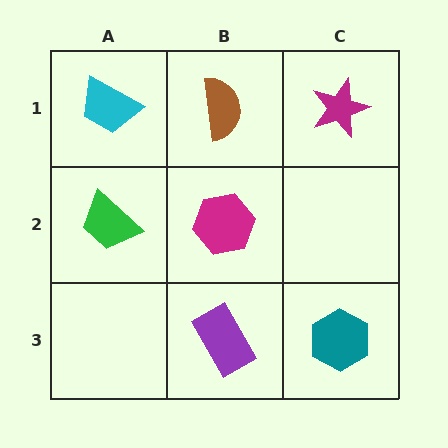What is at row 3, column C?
A teal hexagon.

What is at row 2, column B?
A magenta hexagon.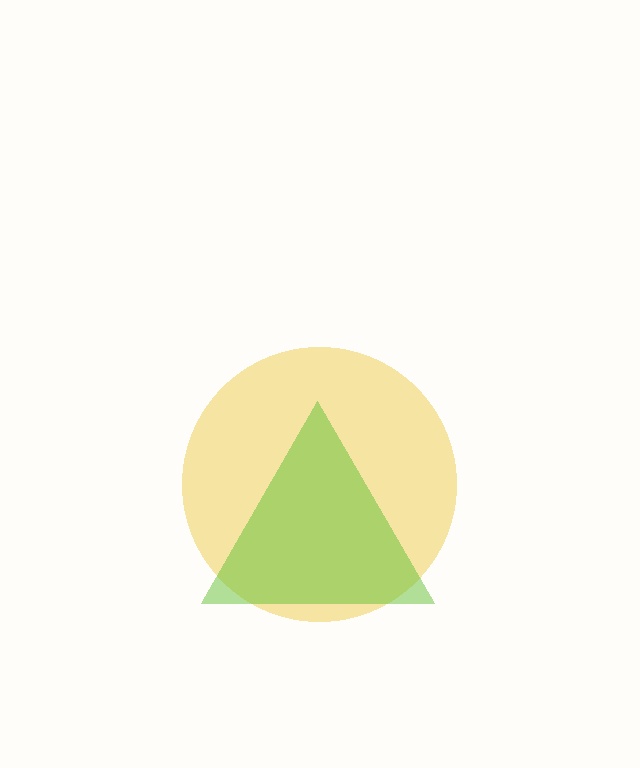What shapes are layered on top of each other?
The layered shapes are: a yellow circle, a lime triangle.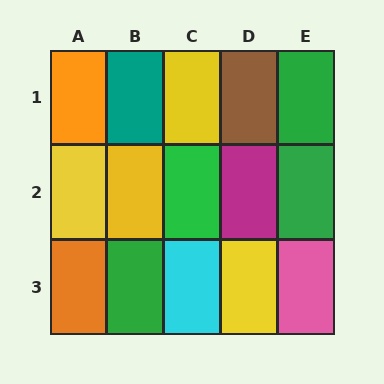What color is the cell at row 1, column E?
Green.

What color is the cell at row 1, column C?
Yellow.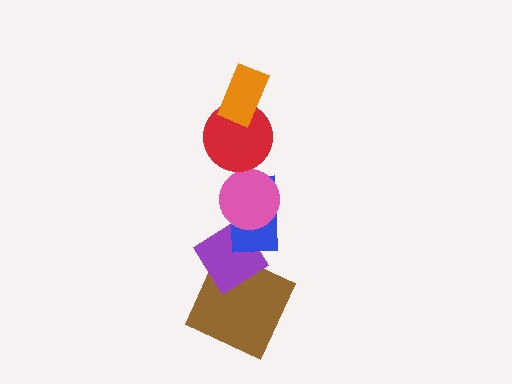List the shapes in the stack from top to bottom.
From top to bottom: the orange rectangle, the red circle, the pink circle, the blue rectangle, the purple diamond, the brown square.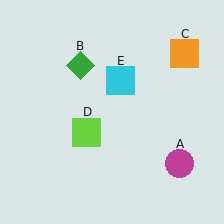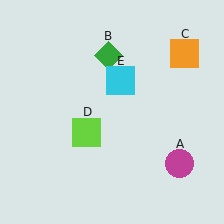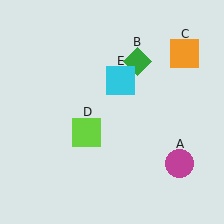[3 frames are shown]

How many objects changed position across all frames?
1 object changed position: green diamond (object B).